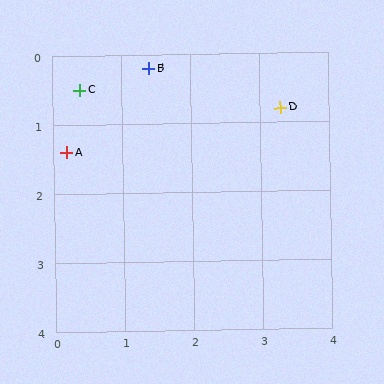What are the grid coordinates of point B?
Point B is at approximately (1.4, 0.2).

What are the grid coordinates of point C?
Point C is at approximately (0.4, 0.5).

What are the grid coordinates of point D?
Point D is at approximately (3.3, 0.8).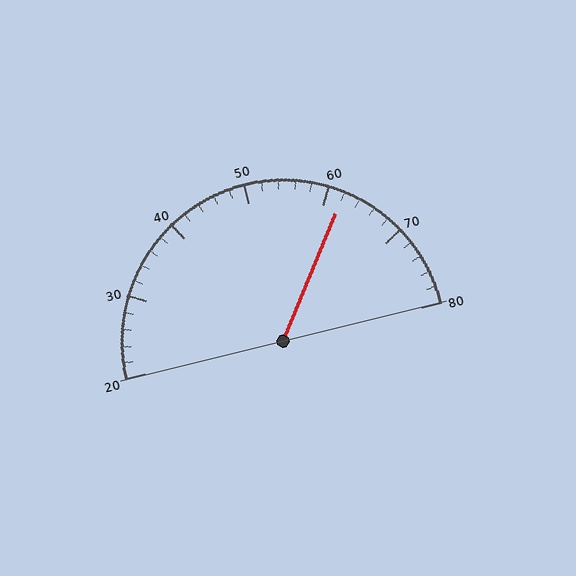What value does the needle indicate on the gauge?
The needle indicates approximately 62.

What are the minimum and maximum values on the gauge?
The gauge ranges from 20 to 80.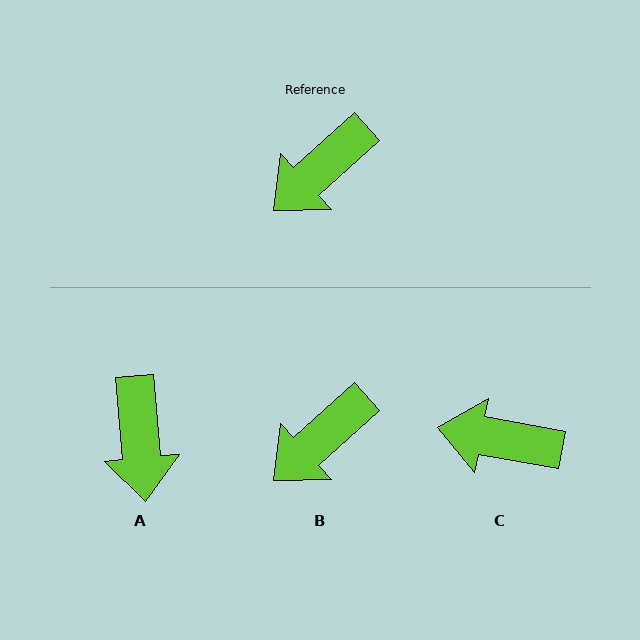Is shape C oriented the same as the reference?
No, it is off by about 52 degrees.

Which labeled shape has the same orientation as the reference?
B.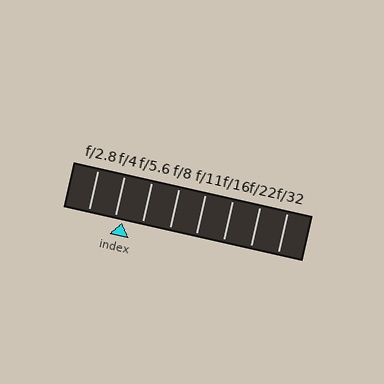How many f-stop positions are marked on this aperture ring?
There are 8 f-stop positions marked.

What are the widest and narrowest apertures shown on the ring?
The widest aperture shown is f/2.8 and the narrowest is f/32.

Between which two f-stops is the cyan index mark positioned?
The index mark is between f/4 and f/5.6.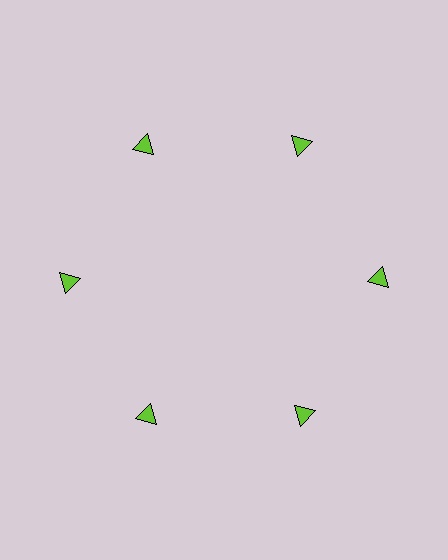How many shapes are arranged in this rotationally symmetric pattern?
There are 6 shapes, arranged in 6 groups of 1.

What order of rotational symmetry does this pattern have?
This pattern has 6-fold rotational symmetry.